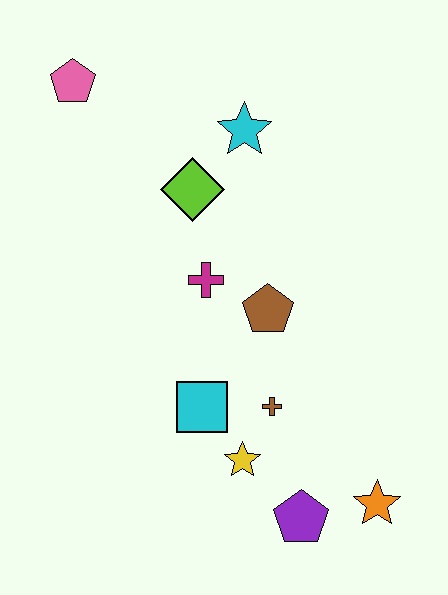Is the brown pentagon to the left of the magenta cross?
No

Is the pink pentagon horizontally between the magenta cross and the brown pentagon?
No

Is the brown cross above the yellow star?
Yes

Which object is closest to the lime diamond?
The cyan star is closest to the lime diamond.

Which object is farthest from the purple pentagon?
The pink pentagon is farthest from the purple pentagon.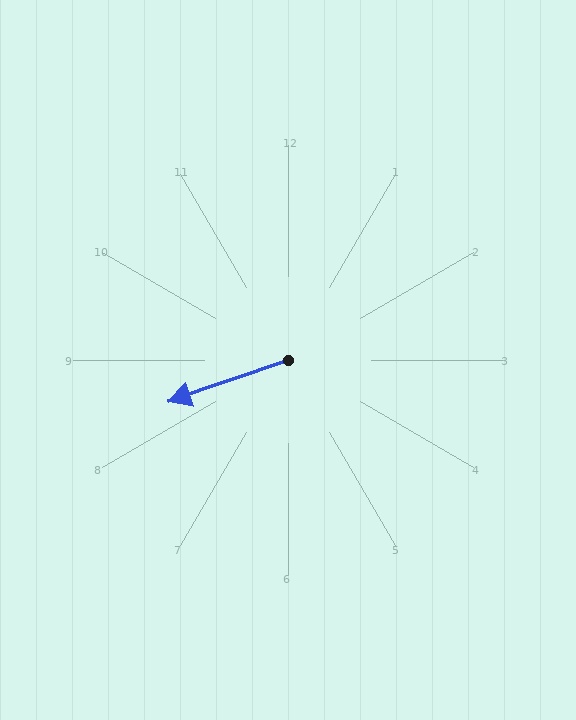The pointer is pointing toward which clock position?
Roughly 8 o'clock.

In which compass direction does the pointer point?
West.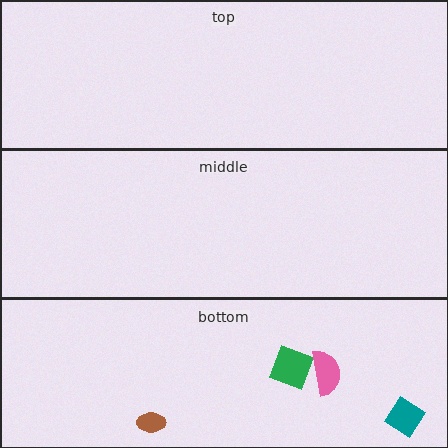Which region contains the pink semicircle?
The bottom region.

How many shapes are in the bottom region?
4.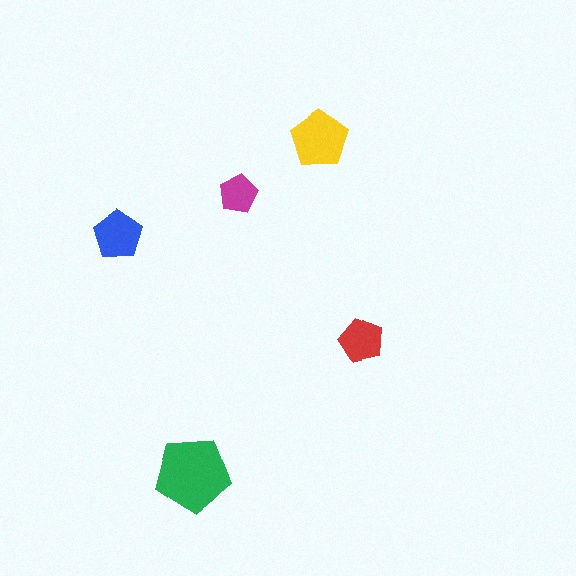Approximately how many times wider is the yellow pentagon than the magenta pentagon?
About 1.5 times wider.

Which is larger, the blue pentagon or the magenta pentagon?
The blue one.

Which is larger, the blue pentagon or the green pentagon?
The green one.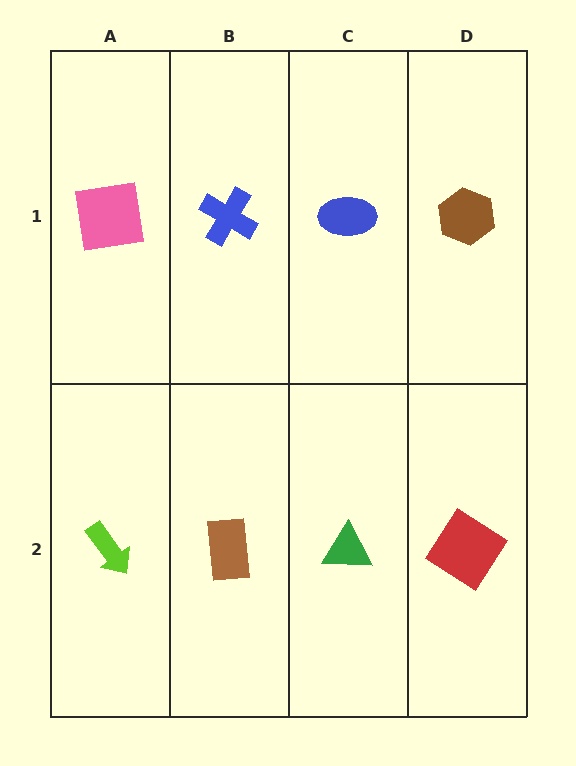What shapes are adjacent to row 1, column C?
A green triangle (row 2, column C), a blue cross (row 1, column B), a brown hexagon (row 1, column D).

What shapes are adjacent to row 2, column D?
A brown hexagon (row 1, column D), a green triangle (row 2, column C).